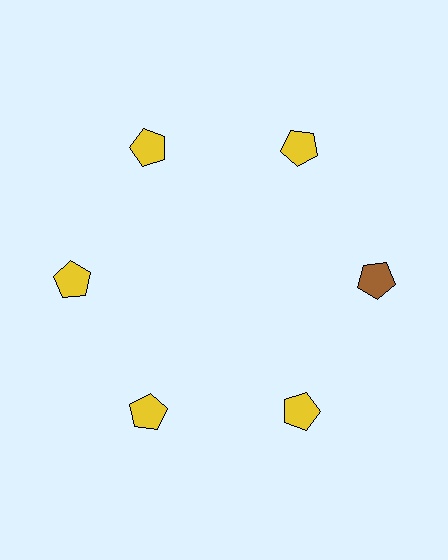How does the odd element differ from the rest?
It has a different color: brown instead of yellow.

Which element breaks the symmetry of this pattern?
The brown pentagon at roughly the 3 o'clock position breaks the symmetry. All other shapes are yellow pentagons.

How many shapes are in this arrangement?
There are 6 shapes arranged in a ring pattern.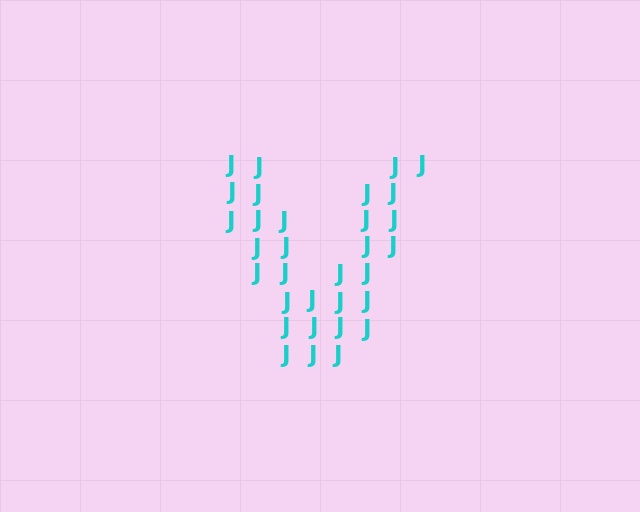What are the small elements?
The small elements are letter J's.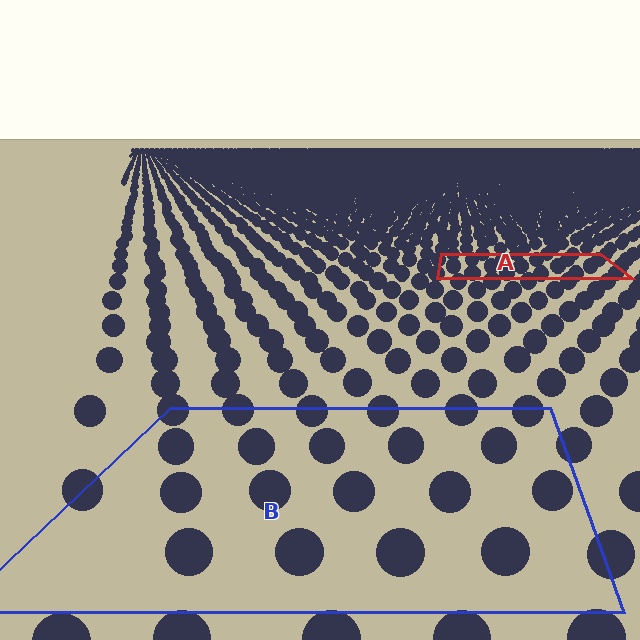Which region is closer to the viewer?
Region B is closer. The texture elements there are larger and more spread out.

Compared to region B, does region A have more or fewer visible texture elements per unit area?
Region A has more texture elements per unit area — they are packed more densely because it is farther away.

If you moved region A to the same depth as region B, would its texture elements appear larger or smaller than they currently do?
They would appear larger. At a closer depth, the same texture elements are projected at a bigger on-screen size.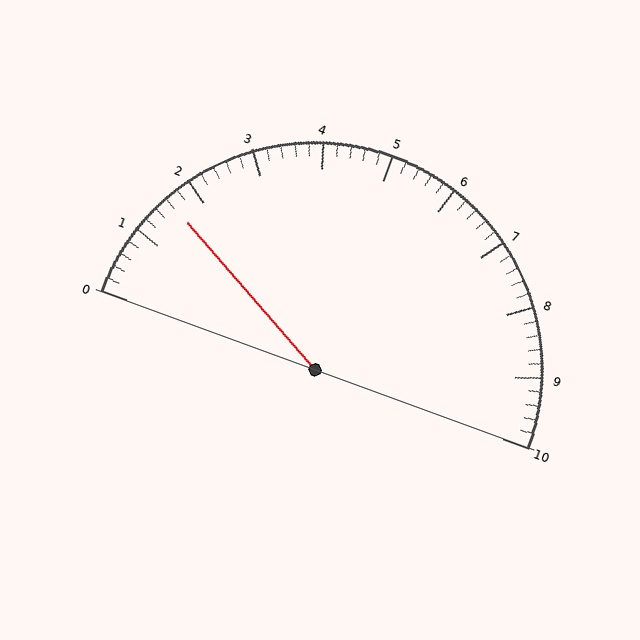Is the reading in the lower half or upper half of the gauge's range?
The reading is in the lower half of the range (0 to 10).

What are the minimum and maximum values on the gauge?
The gauge ranges from 0 to 10.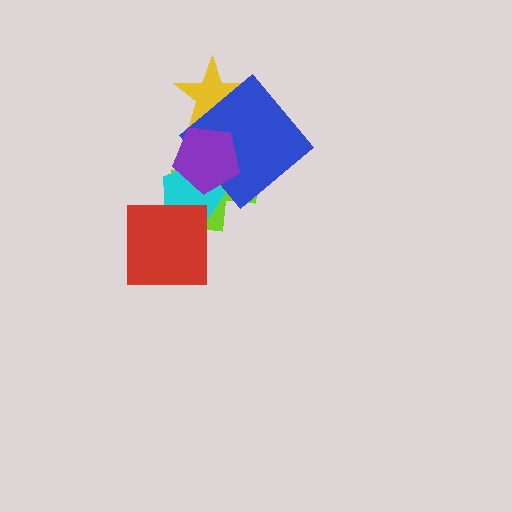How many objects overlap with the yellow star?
2 objects overlap with the yellow star.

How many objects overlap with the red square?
2 objects overlap with the red square.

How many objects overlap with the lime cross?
4 objects overlap with the lime cross.